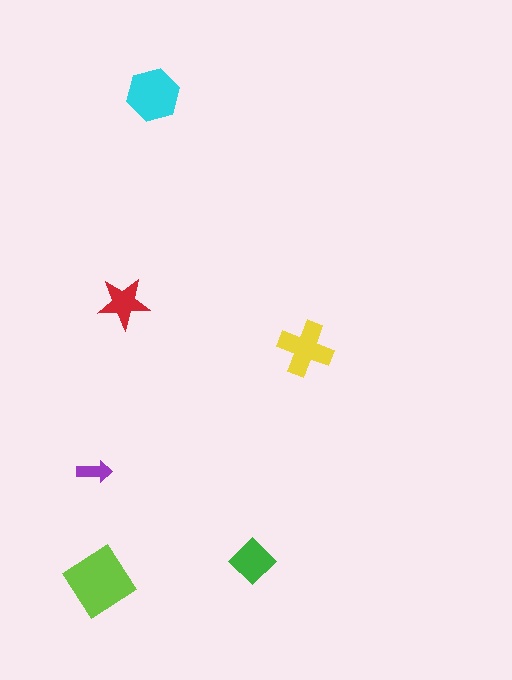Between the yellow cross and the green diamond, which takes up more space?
The yellow cross.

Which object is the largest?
The lime diamond.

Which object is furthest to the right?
The yellow cross is rightmost.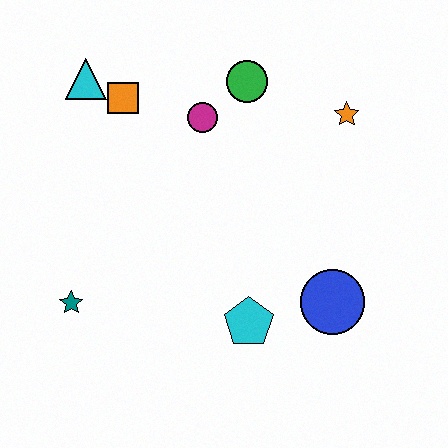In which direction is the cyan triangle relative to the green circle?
The cyan triangle is to the left of the green circle.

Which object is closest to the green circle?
The magenta circle is closest to the green circle.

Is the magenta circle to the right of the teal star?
Yes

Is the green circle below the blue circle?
No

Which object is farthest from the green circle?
The teal star is farthest from the green circle.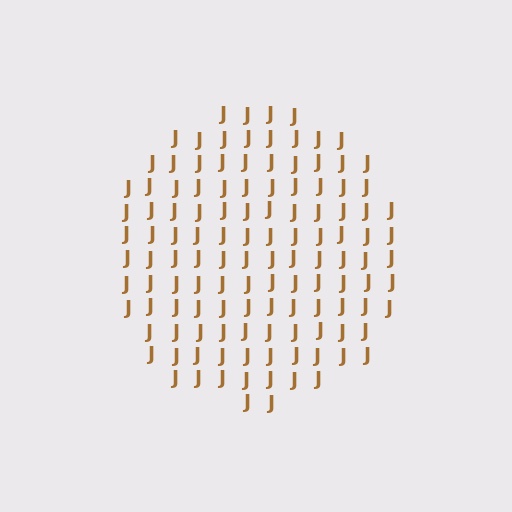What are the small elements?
The small elements are letter J's.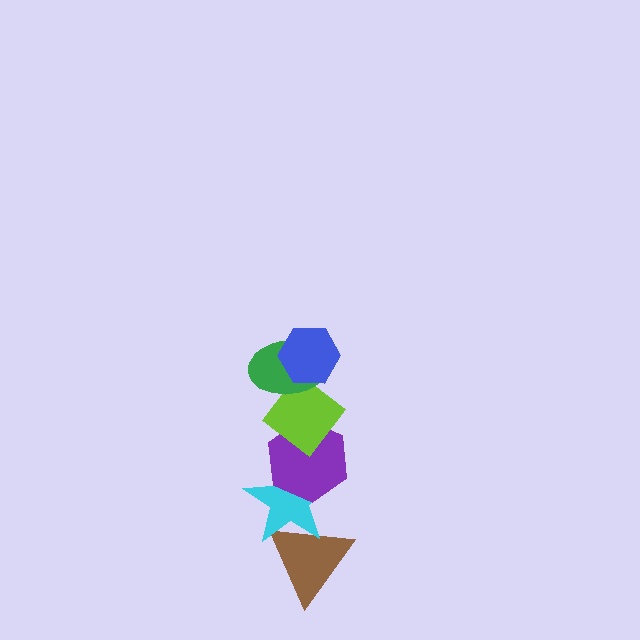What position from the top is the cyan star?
The cyan star is 5th from the top.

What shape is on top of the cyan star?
The purple hexagon is on top of the cyan star.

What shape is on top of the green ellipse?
The blue hexagon is on top of the green ellipse.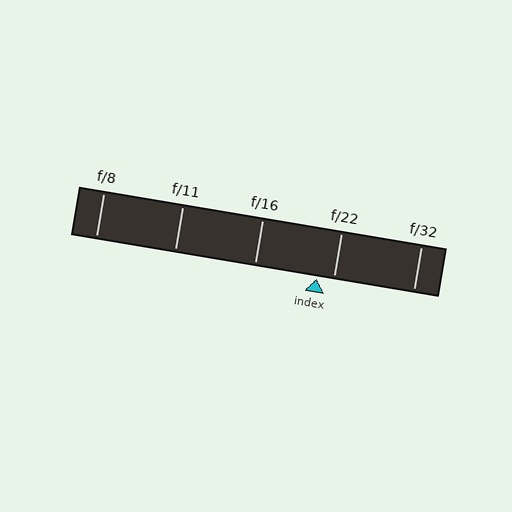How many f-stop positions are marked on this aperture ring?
There are 5 f-stop positions marked.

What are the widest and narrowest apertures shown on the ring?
The widest aperture shown is f/8 and the narrowest is f/32.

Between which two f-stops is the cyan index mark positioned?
The index mark is between f/16 and f/22.